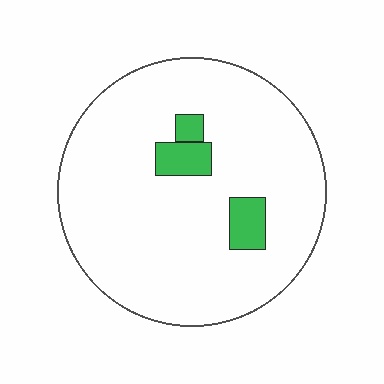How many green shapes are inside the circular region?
3.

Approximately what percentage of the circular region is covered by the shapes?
Approximately 10%.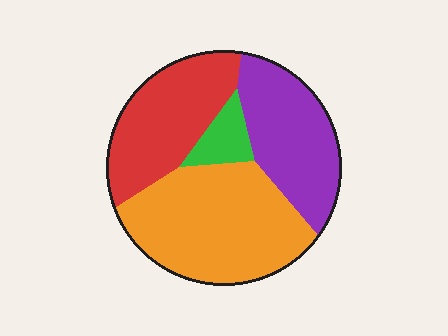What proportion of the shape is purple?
Purple covers 27% of the shape.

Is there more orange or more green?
Orange.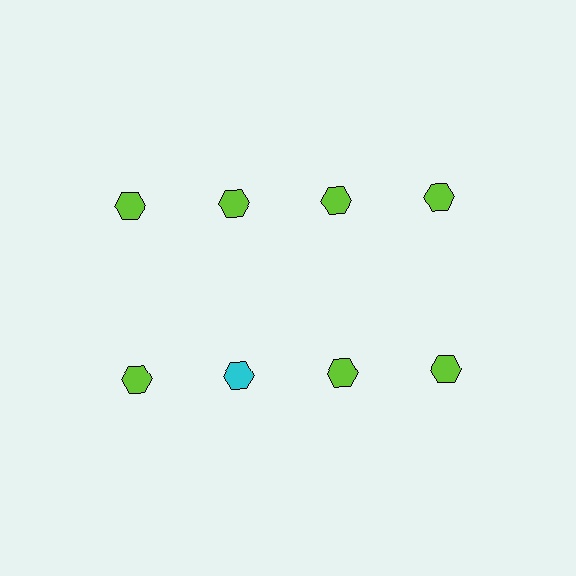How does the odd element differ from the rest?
It has a different color: cyan instead of lime.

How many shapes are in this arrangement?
There are 8 shapes arranged in a grid pattern.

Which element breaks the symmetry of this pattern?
The cyan hexagon in the second row, second from left column breaks the symmetry. All other shapes are lime hexagons.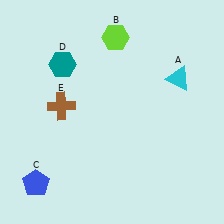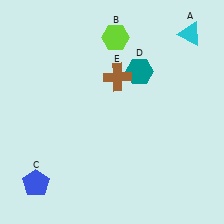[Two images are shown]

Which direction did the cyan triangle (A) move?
The cyan triangle (A) moved up.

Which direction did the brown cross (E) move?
The brown cross (E) moved right.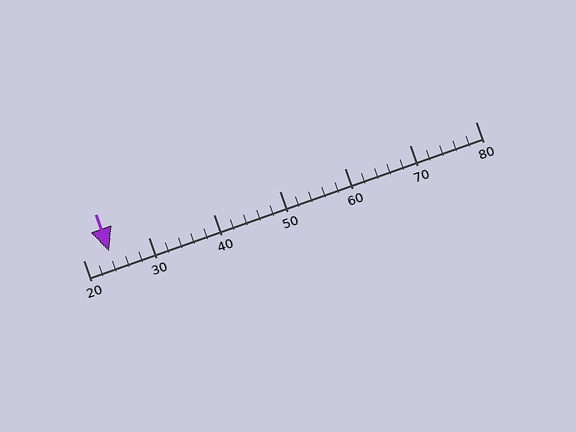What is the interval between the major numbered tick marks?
The major tick marks are spaced 10 units apart.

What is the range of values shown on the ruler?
The ruler shows values from 20 to 80.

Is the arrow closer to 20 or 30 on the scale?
The arrow is closer to 20.